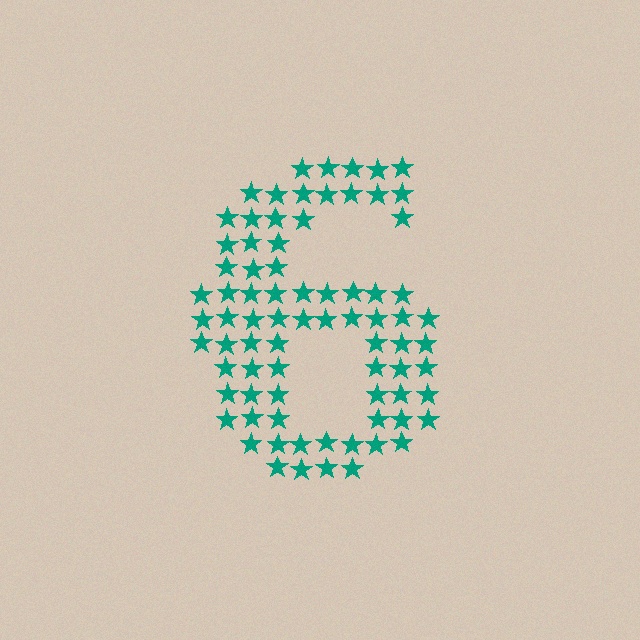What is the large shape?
The large shape is the digit 6.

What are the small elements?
The small elements are stars.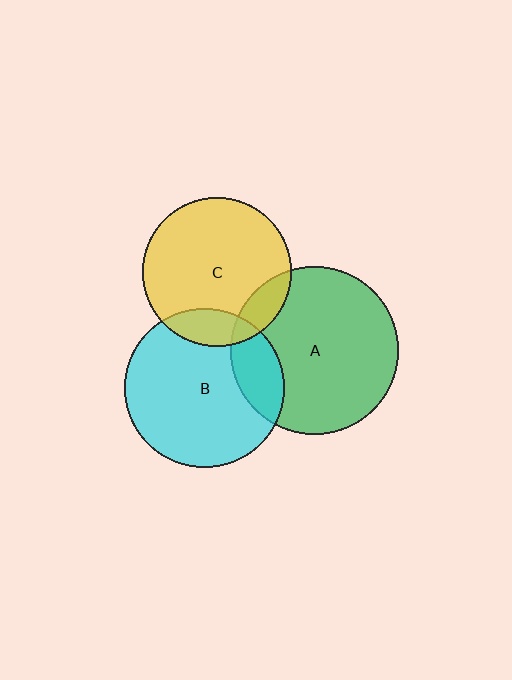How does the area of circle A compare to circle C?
Approximately 1.3 times.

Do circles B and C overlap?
Yes.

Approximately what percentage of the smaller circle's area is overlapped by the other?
Approximately 15%.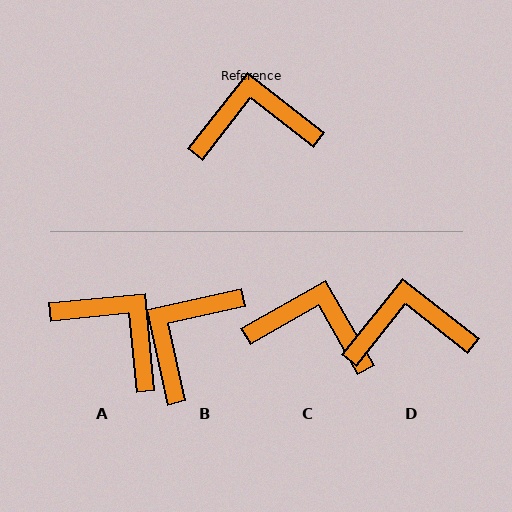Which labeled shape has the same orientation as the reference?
D.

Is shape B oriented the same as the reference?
No, it is off by about 51 degrees.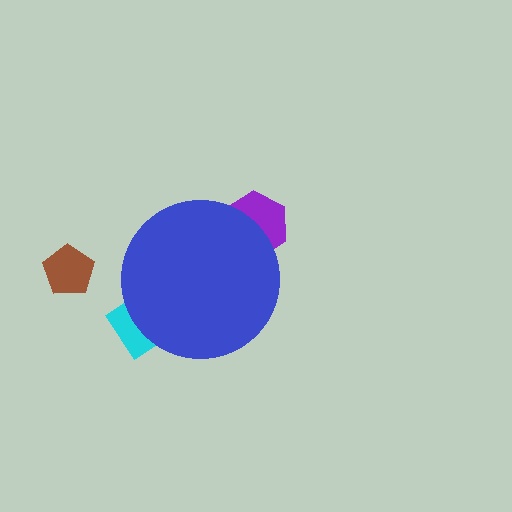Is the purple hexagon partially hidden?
Yes, the purple hexagon is partially hidden behind the blue circle.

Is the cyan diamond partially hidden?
Yes, the cyan diamond is partially hidden behind the blue circle.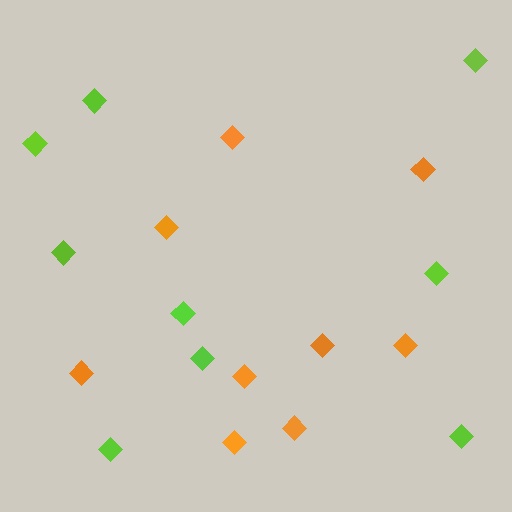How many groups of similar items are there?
There are 2 groups: one group of lime diamonds (9) and one group of orange diamonds (9).